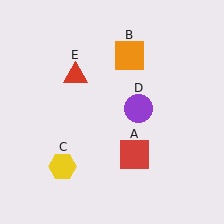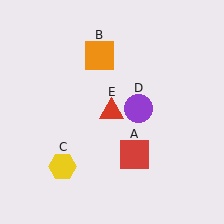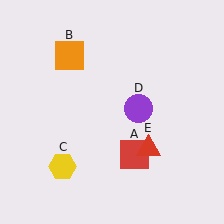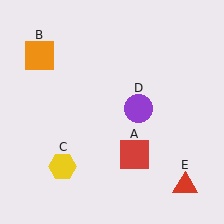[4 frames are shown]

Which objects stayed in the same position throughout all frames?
Red square (object A) and yellow hexagon (object C) and purple circle (object D) remained stationary.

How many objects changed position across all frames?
2 objects changed position: orange square (object B), red triangle (object E).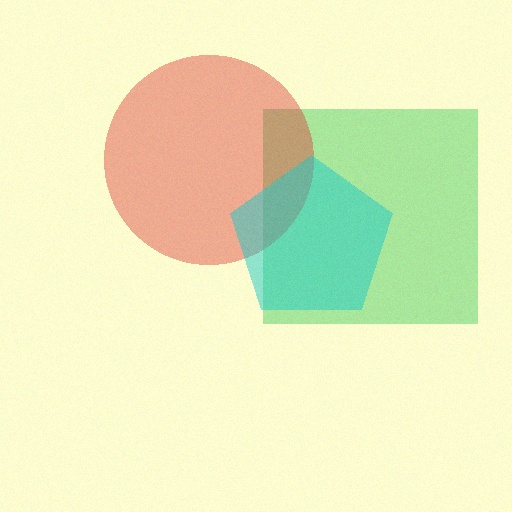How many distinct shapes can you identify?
There are 3 distinct shapes: a green square, a red circle, a cyan pentagon.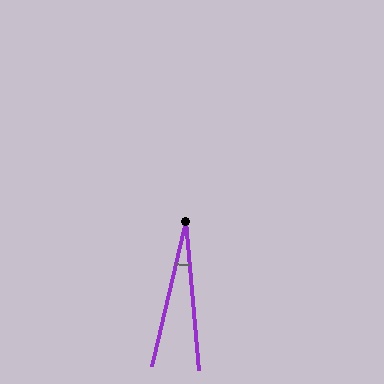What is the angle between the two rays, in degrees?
Approximately 18 degrees.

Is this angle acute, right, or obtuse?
It is acute.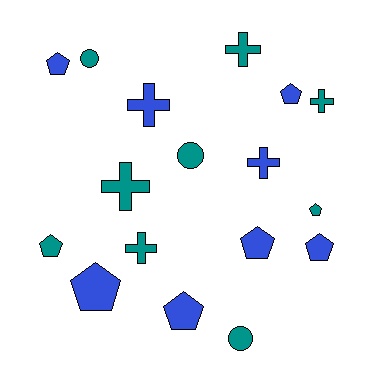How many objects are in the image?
There are 17 objects.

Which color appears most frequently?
Teal, with 9 objects.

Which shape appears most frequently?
Pentagon, with 8 objects.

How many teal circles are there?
There are 3 teal circles.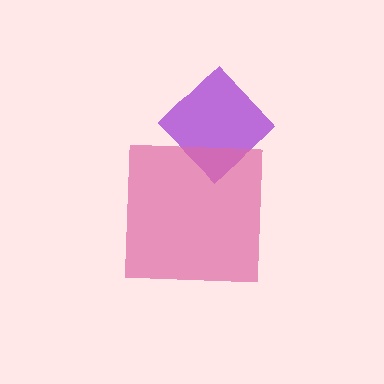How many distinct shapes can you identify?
There are 2 distinct shapes: a purple diamond, a pink square.